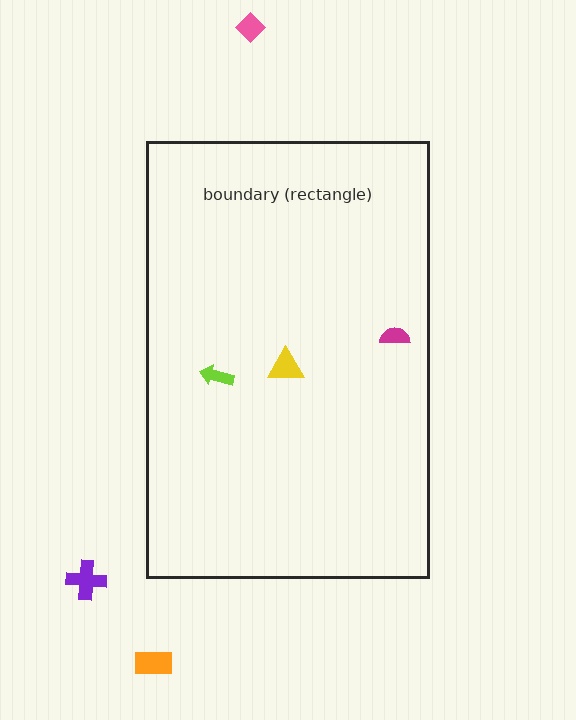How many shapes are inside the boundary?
3 inside, 3 outside.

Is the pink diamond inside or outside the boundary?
Outside.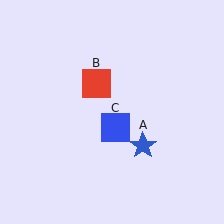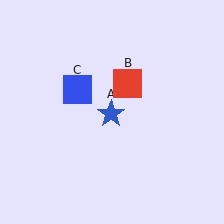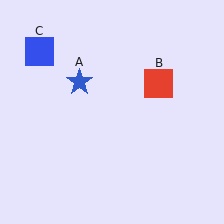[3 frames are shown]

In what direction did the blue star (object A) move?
The blue star (object A) moved up and to the left.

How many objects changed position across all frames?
3 objects changed position: blue star (object A), red square (object B), blue square (object C).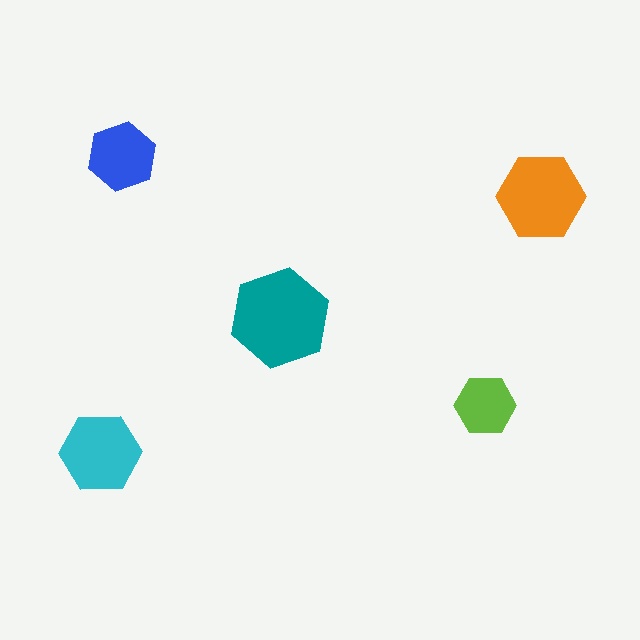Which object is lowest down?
The cyan hexagon is bottommost.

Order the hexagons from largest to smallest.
the teal one, the orange one, the cyan one, the blue one, the lime one.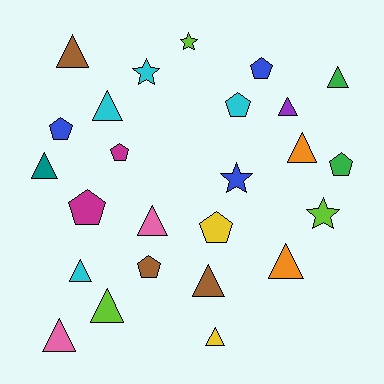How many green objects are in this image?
There are 2 green objects.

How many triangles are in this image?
There are 13 triangles.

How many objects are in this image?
There are 25 objects.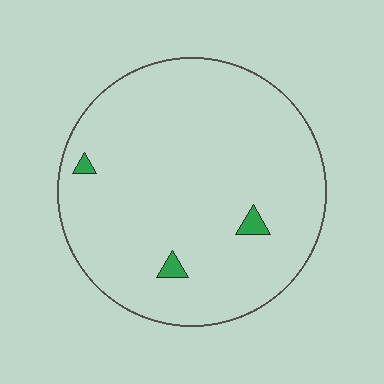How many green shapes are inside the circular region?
3.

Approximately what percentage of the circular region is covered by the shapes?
Approximately 0%.